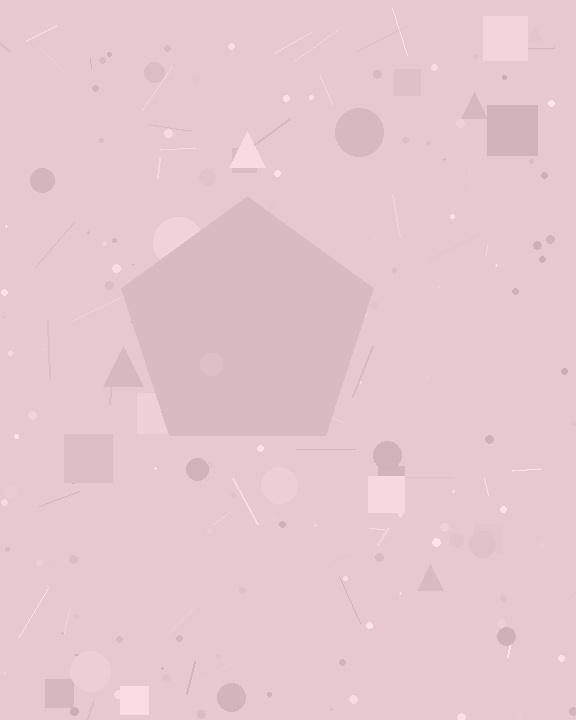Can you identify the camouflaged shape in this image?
The camouflaged shape is a pentagon.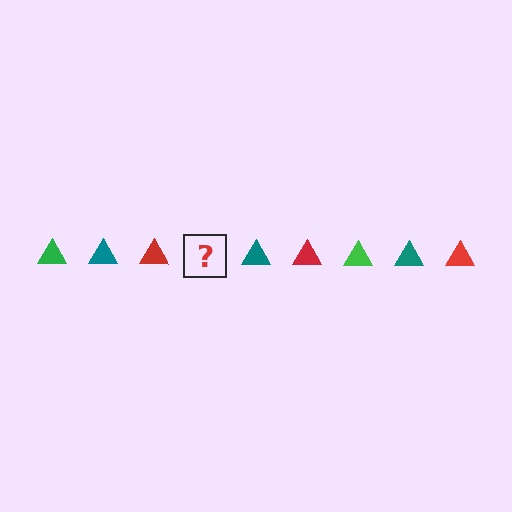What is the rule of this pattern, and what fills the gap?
The rule is that the pattern cycles through green, teal, red triangles. The gap should be filled with a green triangle.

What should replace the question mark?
The question mark should be replaced with a green triangle.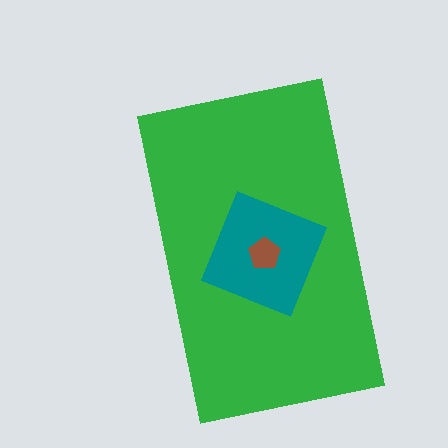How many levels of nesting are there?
3.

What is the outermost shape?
The green rectangle.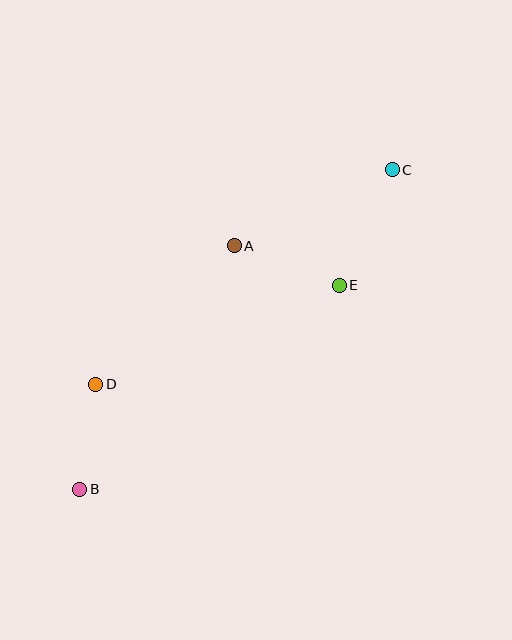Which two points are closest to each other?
Points B and D are closest to each other.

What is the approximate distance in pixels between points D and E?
The distance between D and E is approximately 263 pixels.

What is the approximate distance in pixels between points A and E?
The distance between A and E is approximately 112 pixels.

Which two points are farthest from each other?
Points B and C are farthest from each other.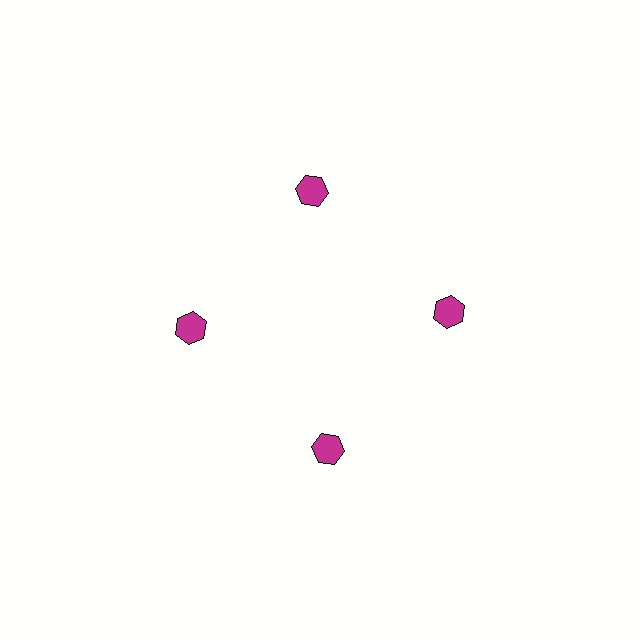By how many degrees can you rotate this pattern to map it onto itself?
The pattern maps onto itself every 90 degrees of rotation.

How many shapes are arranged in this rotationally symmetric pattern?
There are 4 shapes, arranged in 4 groups of 1.